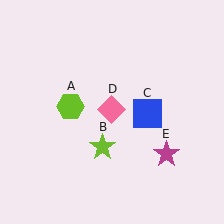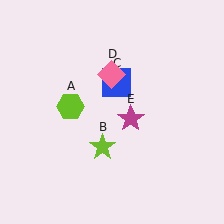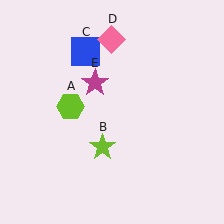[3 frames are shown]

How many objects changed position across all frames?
3 objects changed position: blue square (object C), pink diamond (object D), magenta star (object E).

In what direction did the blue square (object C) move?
The blue square (object C) moved up and to the left.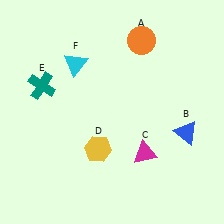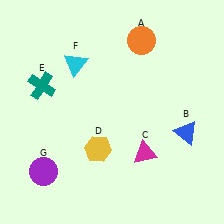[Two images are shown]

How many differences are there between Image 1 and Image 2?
There is 1 difference between the two images.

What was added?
A purple circle (G) was added in Image 2.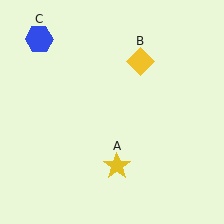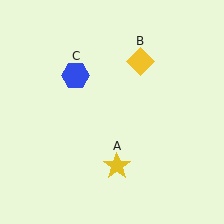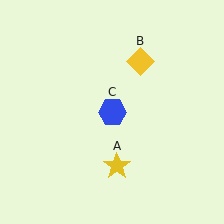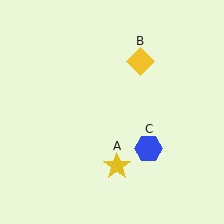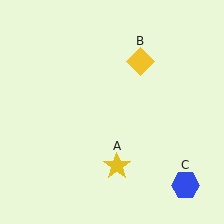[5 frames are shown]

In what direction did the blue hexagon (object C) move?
The blue hexagon (object C) moved down and to the right.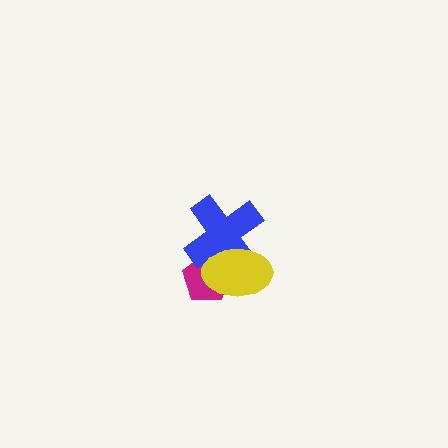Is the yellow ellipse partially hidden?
No, no other shape covers it.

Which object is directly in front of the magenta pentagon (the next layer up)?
The blue cross is directly in front of the magenta pentagon.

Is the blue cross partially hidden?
Yes, it is partially covered by another shape.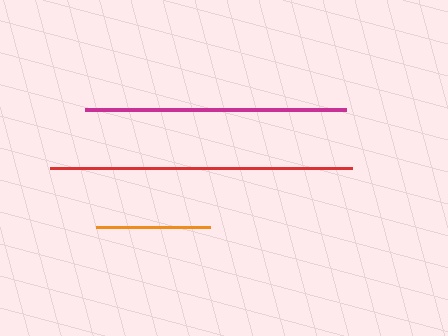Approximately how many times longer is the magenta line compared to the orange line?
The magenta line is approximately 2.3 times the length of the orange line.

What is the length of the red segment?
The red segment is approximately 302 pixels long.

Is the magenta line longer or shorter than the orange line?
The magenta line is longer than the orange line.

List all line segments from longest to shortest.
From longest to shortest: red, magenta, orange.